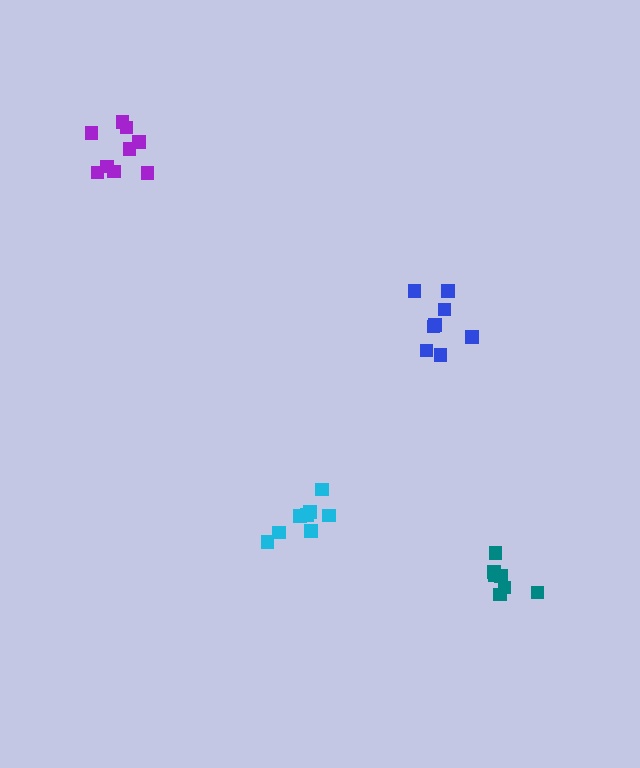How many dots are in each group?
Group 1: 8 dots, Group 2: 7 dots, Group 3: 8 dots, Group 4: 9 dots (32 total).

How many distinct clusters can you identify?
There are 4 distinct clusters.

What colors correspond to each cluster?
The clusters are colored: blue, teal, cyan, purple.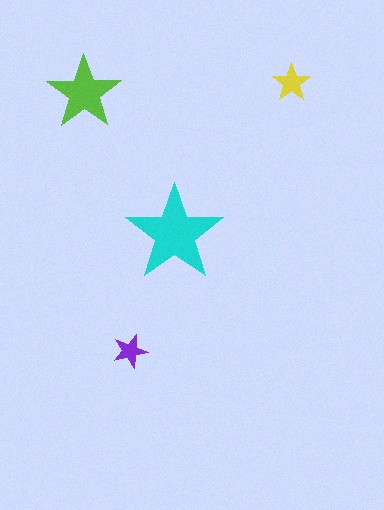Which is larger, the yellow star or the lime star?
The lime one.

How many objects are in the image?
There are 4 objects in the image.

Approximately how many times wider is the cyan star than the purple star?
About 3 times wider.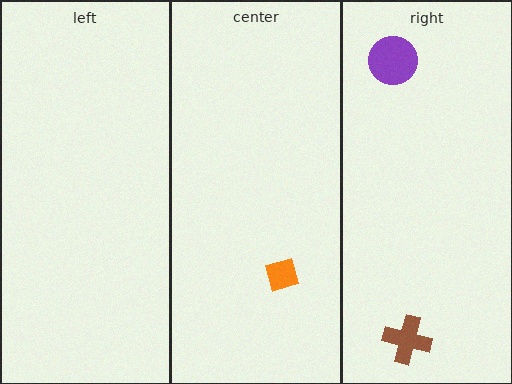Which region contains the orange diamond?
The center region.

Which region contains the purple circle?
The right region.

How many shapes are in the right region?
2.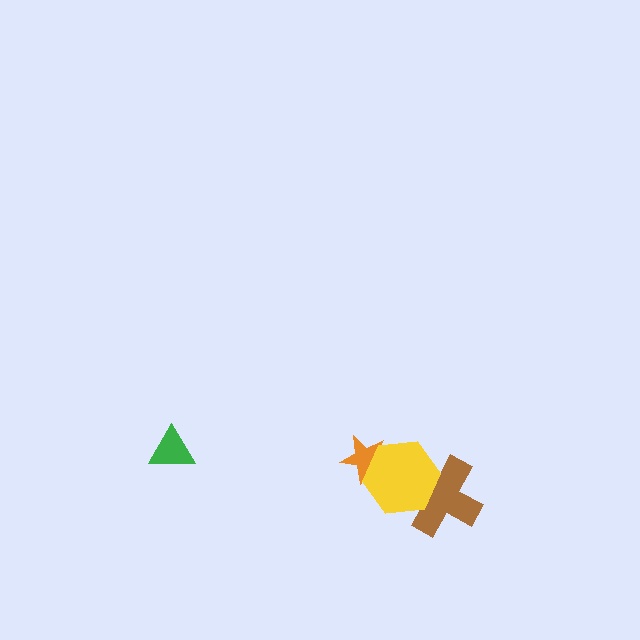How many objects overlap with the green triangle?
0 objects overlap with the green triangle.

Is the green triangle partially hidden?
No, no other shape covers it.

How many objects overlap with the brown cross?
1 object overlaps with the brown cross.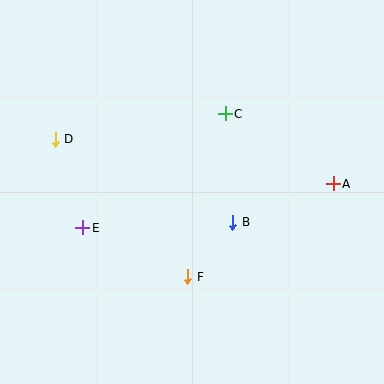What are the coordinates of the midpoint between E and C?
The midpoint between E and C is at (154, 171).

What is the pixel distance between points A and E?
The distance between A and E is 254 pixels.